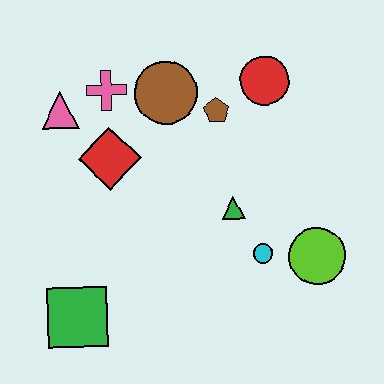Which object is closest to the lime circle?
The cyan circle is closest to the lime circle.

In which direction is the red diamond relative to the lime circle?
The red diamond is to the left of the lime circle.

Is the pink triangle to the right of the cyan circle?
No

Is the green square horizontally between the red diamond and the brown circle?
No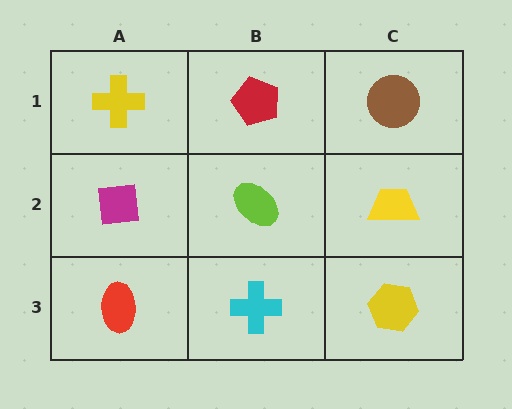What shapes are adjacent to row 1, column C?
A yellow trapezoid (row 2, column C), a red pentagon (row 1, column B).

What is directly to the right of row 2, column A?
A lime ellipse.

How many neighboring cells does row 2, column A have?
3.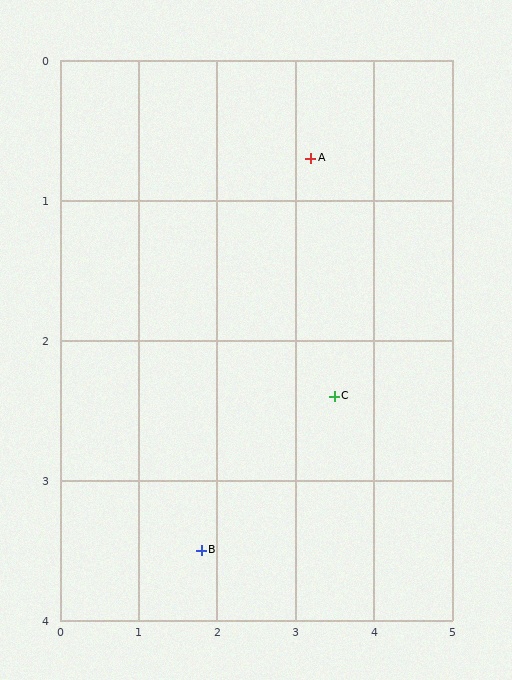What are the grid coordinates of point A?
Point A is at approximately (3.2, 0.7).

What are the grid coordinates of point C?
Point C is at approximately (3.5, 2.4).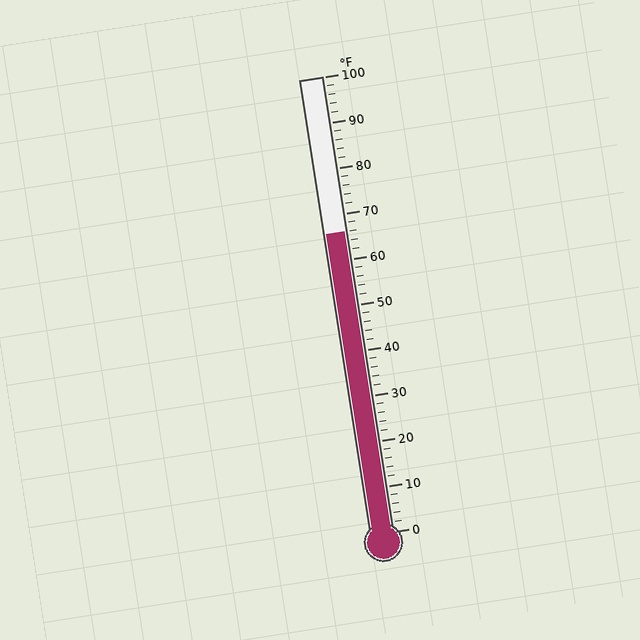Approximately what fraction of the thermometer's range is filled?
The thermometer is filled to approximately 65% of its range.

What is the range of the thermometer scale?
The thermometer scale ranges from 0°F to 100°F.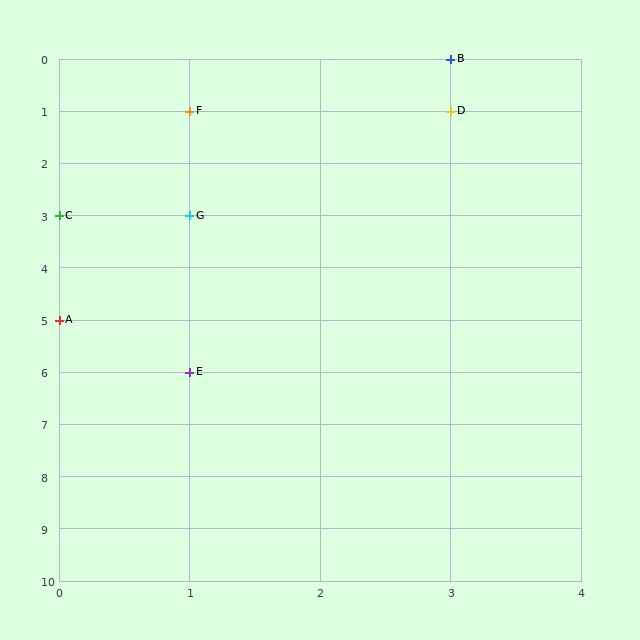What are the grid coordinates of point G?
Point G is at grid coordinates (1, 3).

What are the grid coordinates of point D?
Point D is at grid coordinates (3, 1).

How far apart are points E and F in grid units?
Points E and F are 5 rows apart.